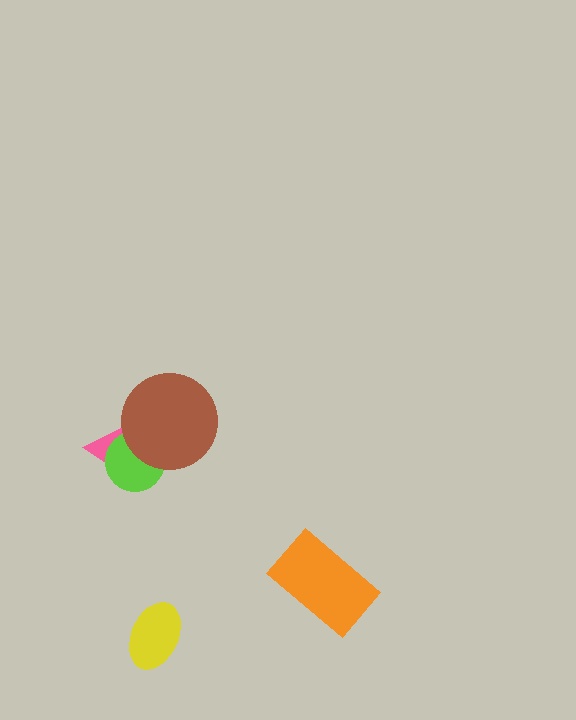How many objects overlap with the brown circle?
2 objects overlap with the brown circle.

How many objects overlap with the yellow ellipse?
0 objects overlap with the yellow ellipse.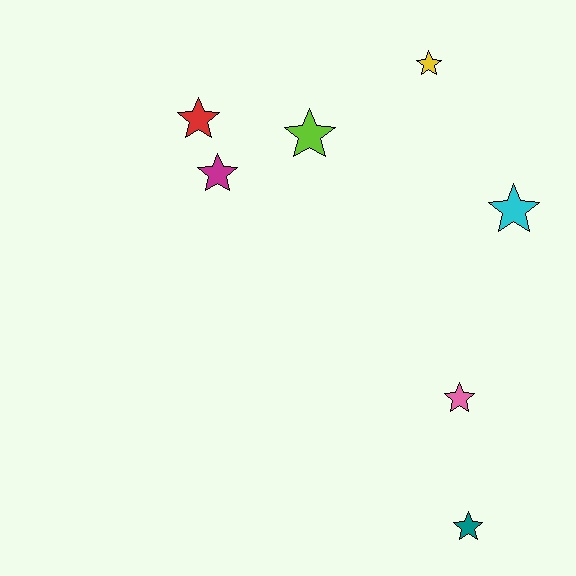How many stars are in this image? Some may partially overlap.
There are 7 stars.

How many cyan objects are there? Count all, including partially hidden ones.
There is 1 cyan object.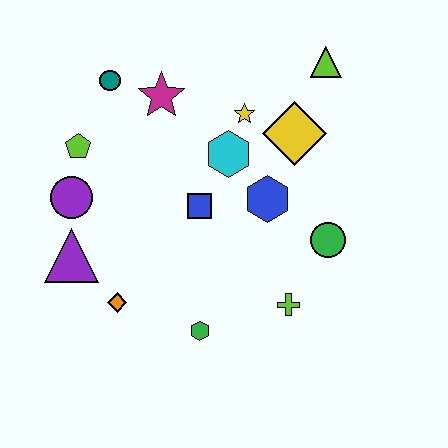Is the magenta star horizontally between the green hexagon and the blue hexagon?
No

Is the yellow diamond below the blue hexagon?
No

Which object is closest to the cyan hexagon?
The yellow star is closest to the cyan hexagon.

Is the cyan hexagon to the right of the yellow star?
No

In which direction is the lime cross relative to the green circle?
The lime cross is below the green circle.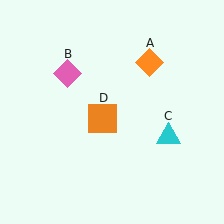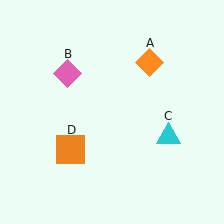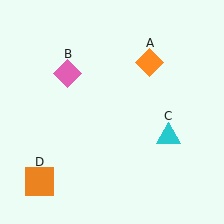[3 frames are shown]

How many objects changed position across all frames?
1 object changed position: orange square (object D).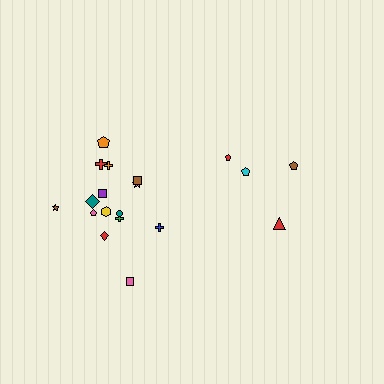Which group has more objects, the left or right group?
The left group.